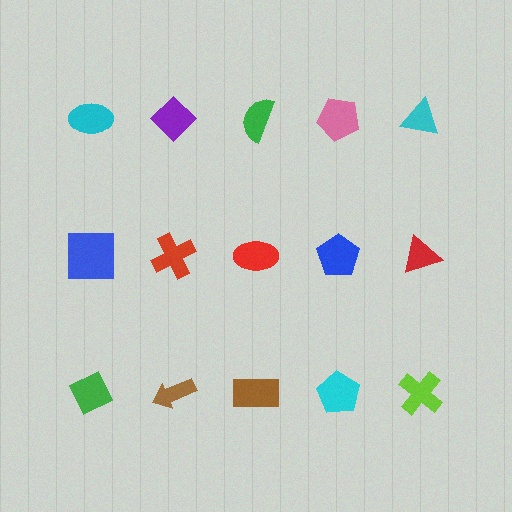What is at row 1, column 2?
A purple diamond.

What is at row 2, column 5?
A red triangle.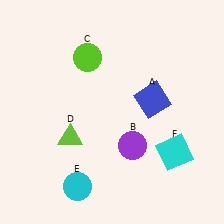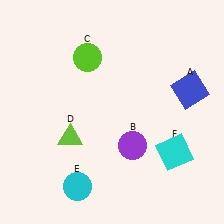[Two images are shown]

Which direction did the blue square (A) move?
The blue square (A) moved right.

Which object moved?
The blue square (A) moved right.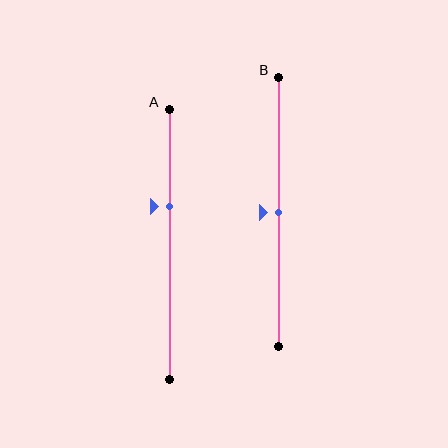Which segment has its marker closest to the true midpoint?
Segment B has its marker closest to the true midpoint.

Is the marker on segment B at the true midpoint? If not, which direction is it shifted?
Yes, the marker on segment B is at the true midpoint.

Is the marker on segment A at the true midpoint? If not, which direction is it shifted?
No, the marker on segment A is shifted upward by about 14% of the segment length.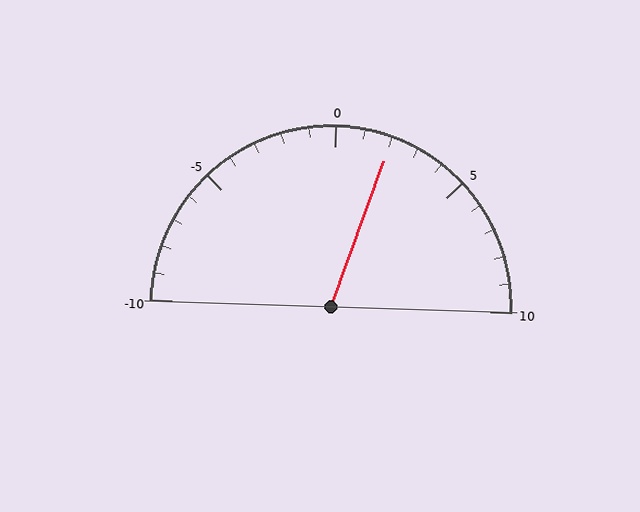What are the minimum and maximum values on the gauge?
The gauge ranges from -10 to 10.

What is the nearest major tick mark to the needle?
The nearest major tick mark is 0.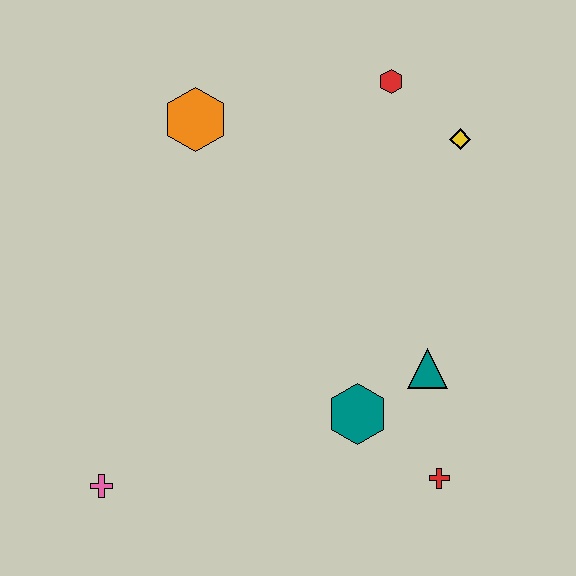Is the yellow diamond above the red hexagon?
No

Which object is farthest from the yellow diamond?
The pink cross is farthest from the yellow diamond.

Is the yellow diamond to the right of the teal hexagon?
Yes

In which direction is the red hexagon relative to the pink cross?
The red hexagon is above the pink cross.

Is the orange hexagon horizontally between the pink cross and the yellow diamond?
Yes